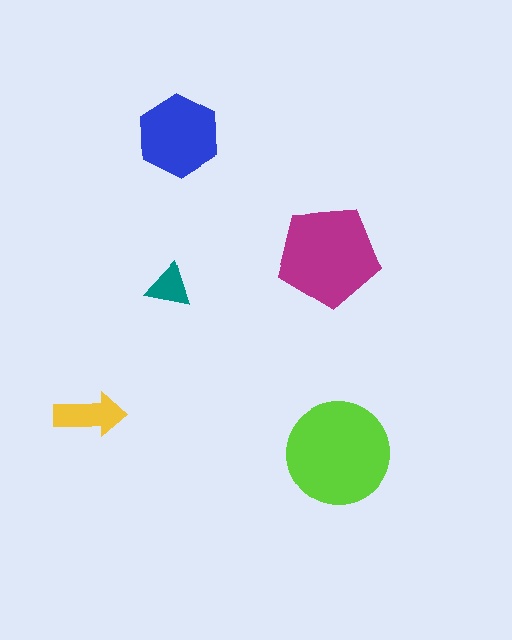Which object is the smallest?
The teal triangle.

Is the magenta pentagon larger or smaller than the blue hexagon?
Larger.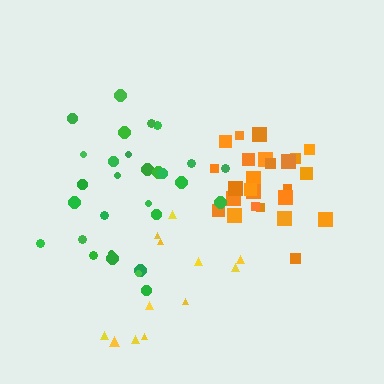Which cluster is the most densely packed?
Orange.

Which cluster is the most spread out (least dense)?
Yellow.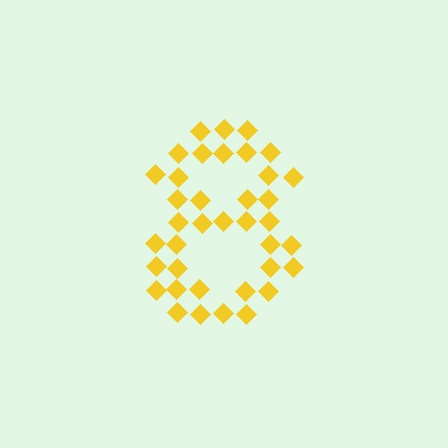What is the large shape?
The large shape is the digit 8.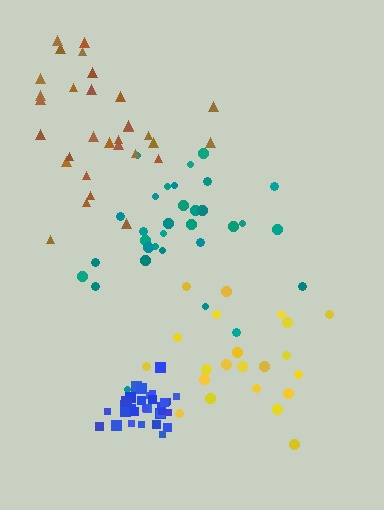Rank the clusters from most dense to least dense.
blue, brown, yellow, teal.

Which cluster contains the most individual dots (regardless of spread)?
Teal (32).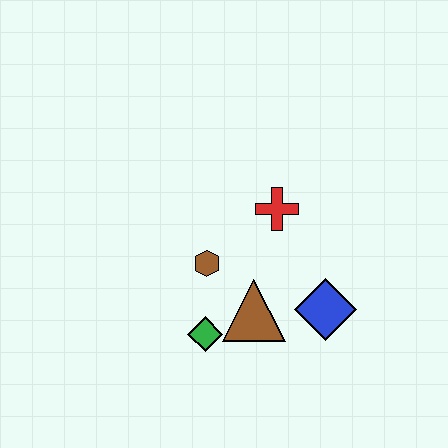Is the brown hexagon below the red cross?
Yes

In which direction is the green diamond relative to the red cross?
The green diamond is below the red cross.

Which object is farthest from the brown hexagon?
The blue diamond is farthest from the brown hexagon.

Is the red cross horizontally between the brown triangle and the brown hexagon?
No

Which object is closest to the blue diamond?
The brown triangle is closest to the blue diamond.